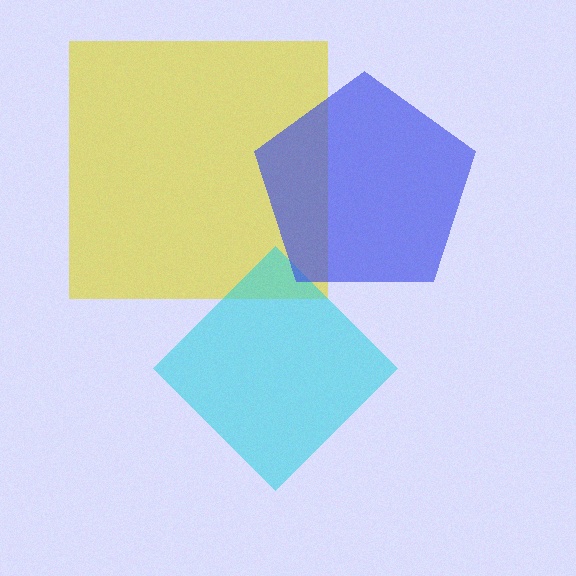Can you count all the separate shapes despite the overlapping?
Yes, there are 3 separate shapes.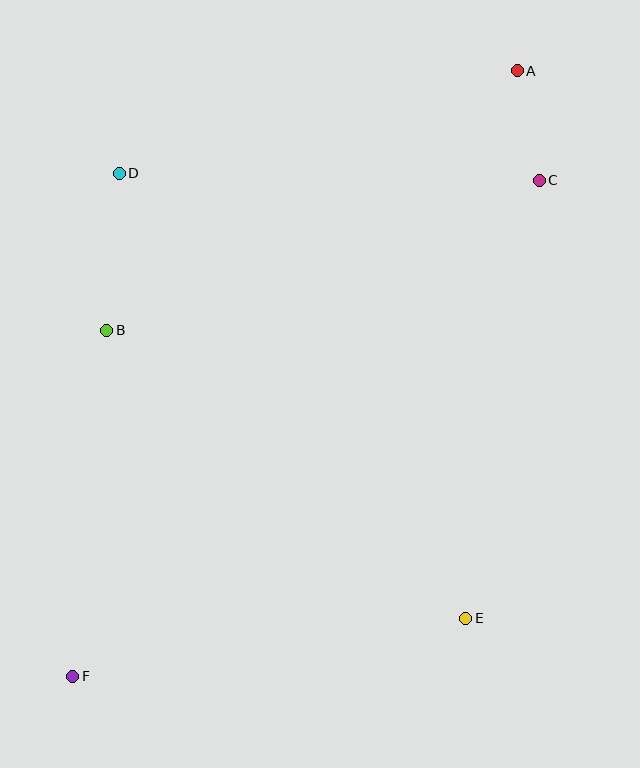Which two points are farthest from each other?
Points A and F are farthest from each other.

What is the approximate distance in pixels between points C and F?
The distance between C and F is approximately 682 pixels.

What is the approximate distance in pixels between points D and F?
The distance between D and F is approximately 505 pixels.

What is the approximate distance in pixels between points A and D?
The distance between A and D is approximately 412 pixels.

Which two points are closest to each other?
Points A and C are closest to each other.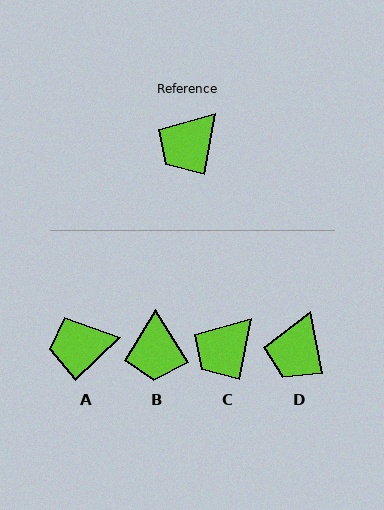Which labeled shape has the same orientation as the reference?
C.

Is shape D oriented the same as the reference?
No, it is off by about 21 degrees.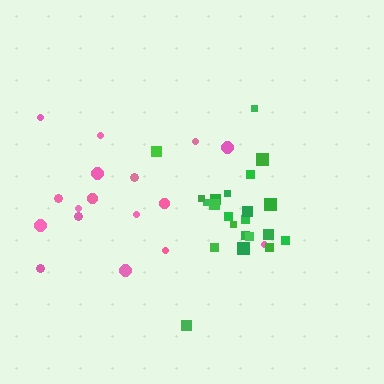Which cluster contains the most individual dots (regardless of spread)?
Green (22).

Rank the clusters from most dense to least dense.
green, pink.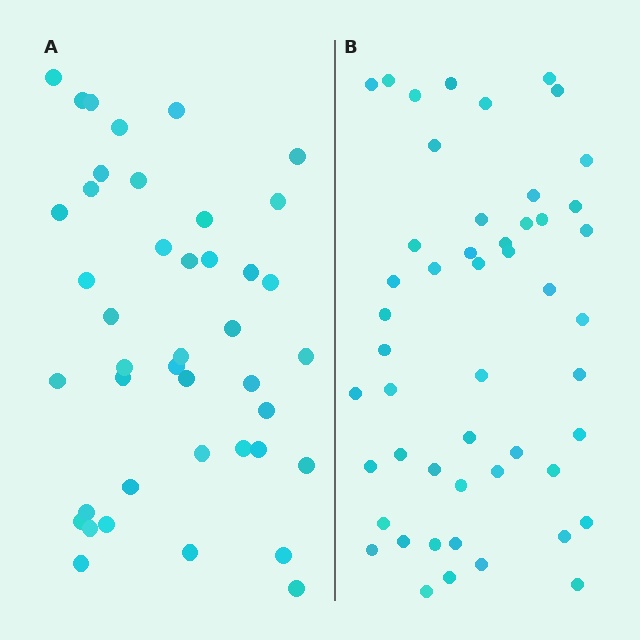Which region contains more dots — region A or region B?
Region B (the right region) has more dots.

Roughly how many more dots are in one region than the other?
Region B has roughly 8 or so more dots than region A.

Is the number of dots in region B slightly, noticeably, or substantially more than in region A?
Region B has only slightly more — the two regions are fairly close. The ratio is roughly 1.2 to 1.